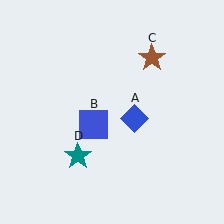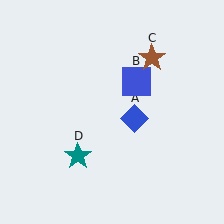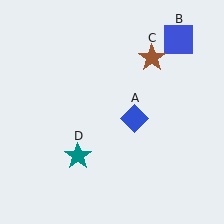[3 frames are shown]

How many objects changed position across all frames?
1 object changed position: blue square (object B).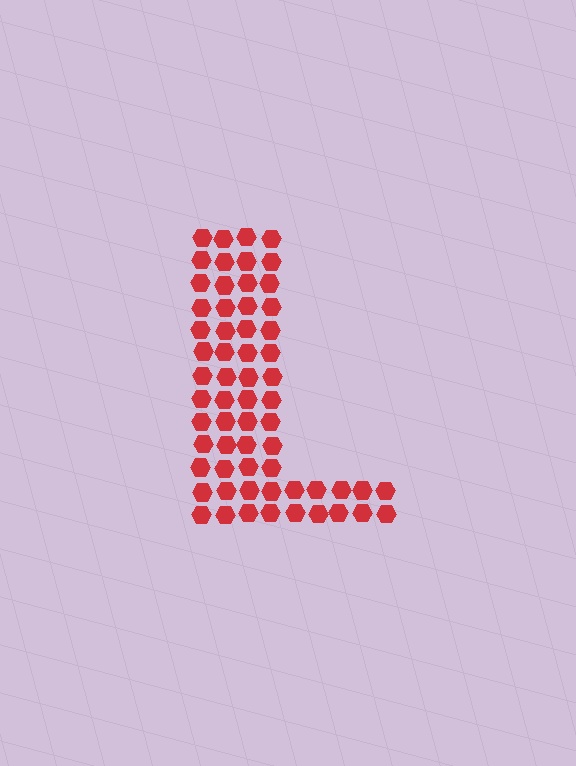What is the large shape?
The large shape is the letter L.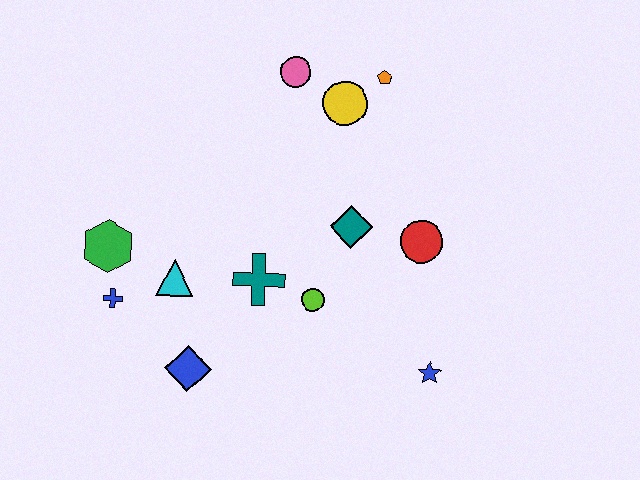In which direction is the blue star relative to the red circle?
The blue star is below the red circle.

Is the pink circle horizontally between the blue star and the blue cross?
Yes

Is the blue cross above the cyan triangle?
No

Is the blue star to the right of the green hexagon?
Yes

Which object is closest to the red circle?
The teal diamond is closest to the red circle.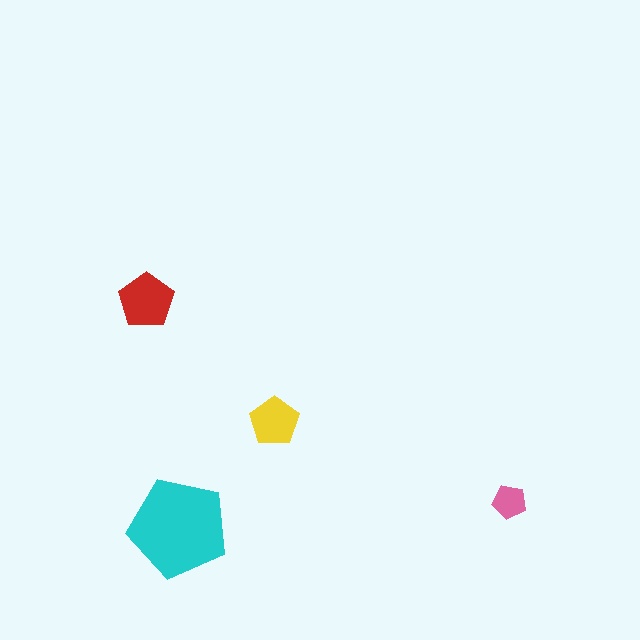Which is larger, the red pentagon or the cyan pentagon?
The cyan one.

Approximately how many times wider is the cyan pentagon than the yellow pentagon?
About 2 times wider.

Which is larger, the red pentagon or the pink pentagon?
The red one.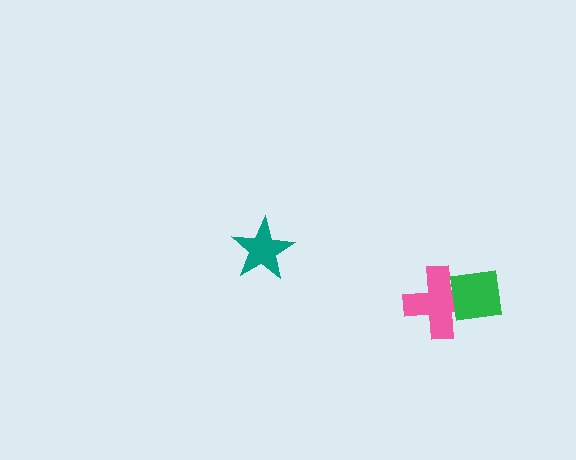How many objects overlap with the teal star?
0 objects overlap with the teal star.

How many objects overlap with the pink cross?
1 object overlaps with the pink cross.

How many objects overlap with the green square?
1 object overlaps with the green square.